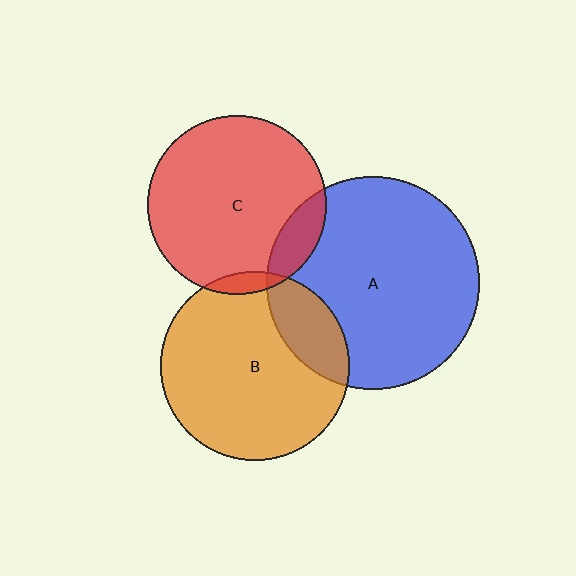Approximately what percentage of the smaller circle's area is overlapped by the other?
Approximately 10%.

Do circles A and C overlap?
Yes.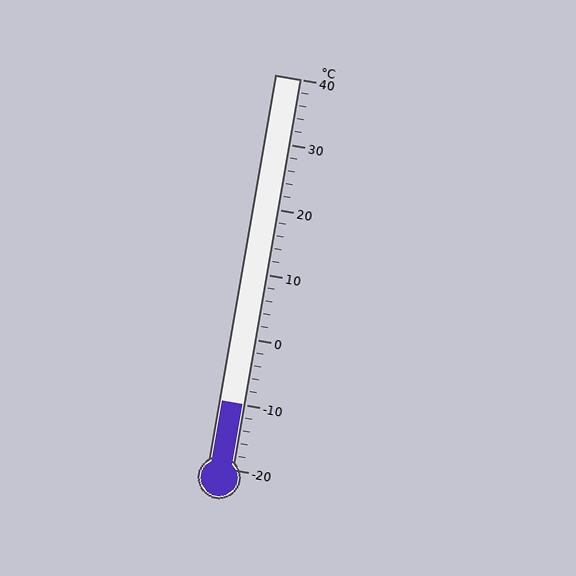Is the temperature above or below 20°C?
The temperature is below 20°C.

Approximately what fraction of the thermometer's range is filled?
The thermometer is filled to approximately 15% of its range.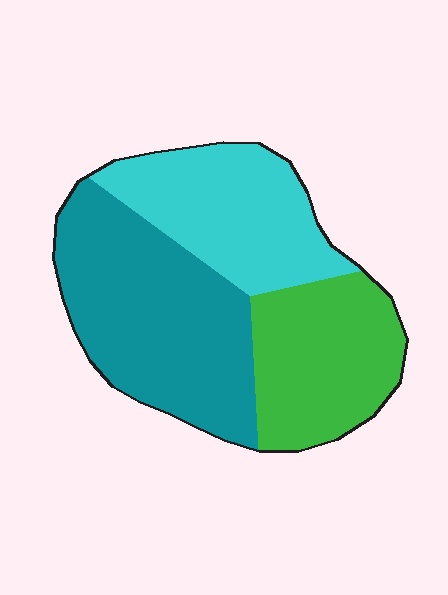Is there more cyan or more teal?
Teal.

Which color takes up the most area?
Teal, at roughly 40%.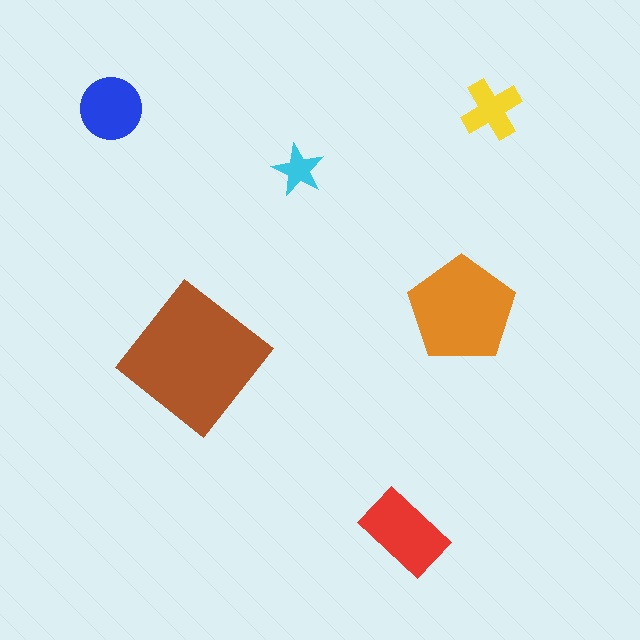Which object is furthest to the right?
The yellow cross is rightmost.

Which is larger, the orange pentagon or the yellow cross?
The orange pentagon.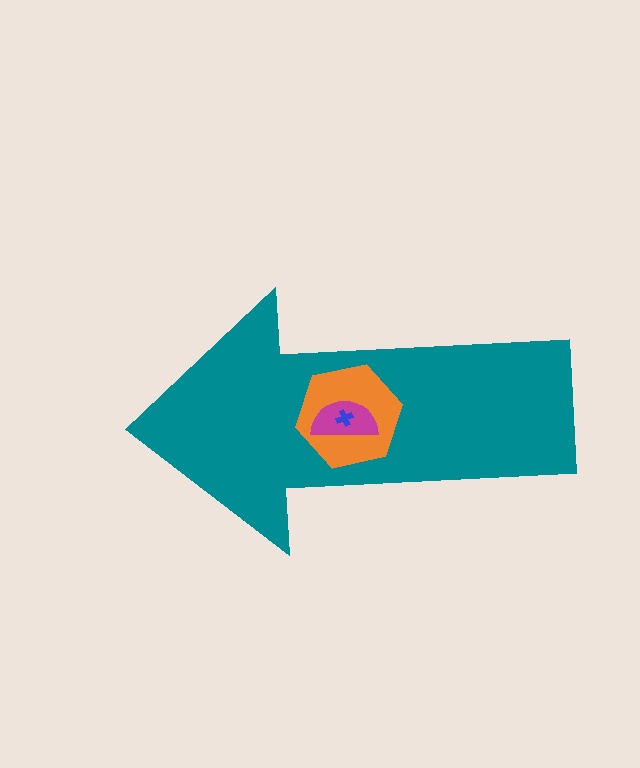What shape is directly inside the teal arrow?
The orange hexagon.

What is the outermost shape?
The teal arrow.